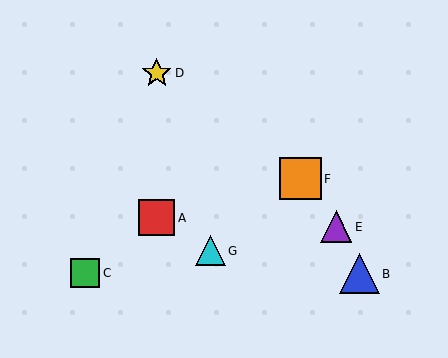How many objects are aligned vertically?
2 objects (A, D) are aligned vertically.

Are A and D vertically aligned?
Yes, both are at x≈157.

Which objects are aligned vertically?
Objects A, D are aligned vertically.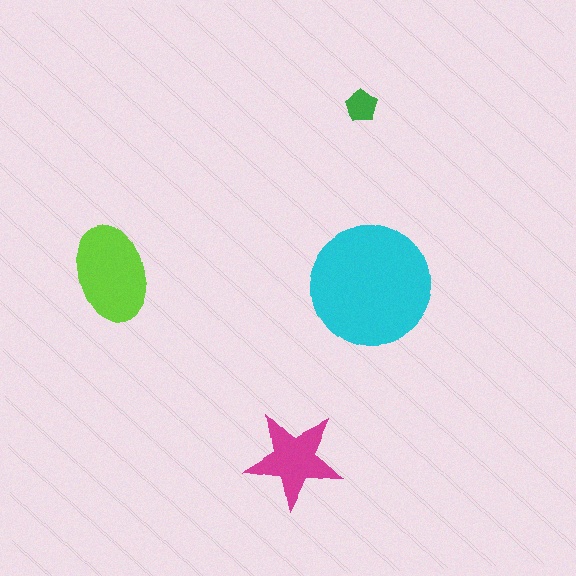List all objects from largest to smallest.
The cyan circle, the lime ellipse, the magenta star, the green pentagon.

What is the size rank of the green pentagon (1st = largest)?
4th.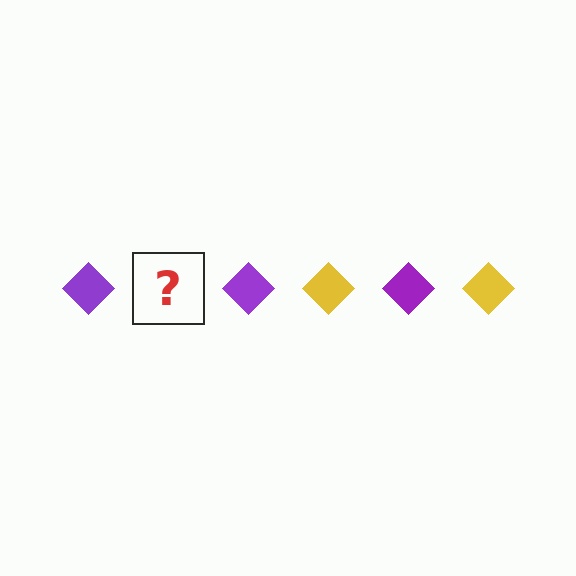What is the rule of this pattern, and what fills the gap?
The rule is that the pattern cycles through purple, yellow diamonds. The gap should be filled with a yellow diamond.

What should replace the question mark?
The question mark should be replaced with a yellow diamond.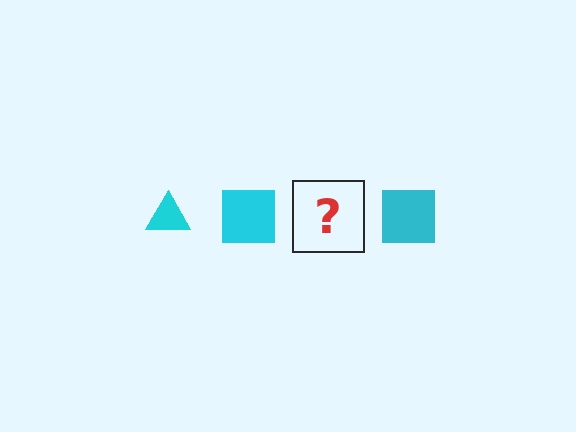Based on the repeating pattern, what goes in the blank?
The blank should be a cyan triangle.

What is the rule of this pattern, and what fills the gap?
The rule is that the pattern cycles through triangle, square shapes in cyan. The gap should be filled with a cyan triangle.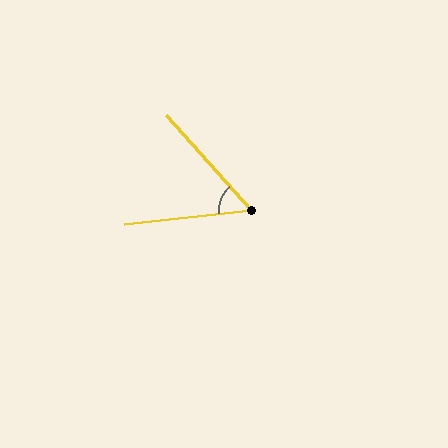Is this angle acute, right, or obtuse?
It is acute.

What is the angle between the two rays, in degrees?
Approximately 55 degrees.